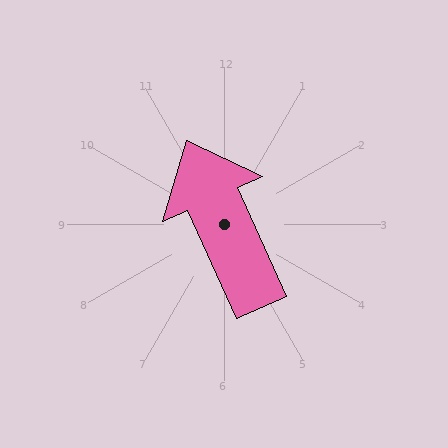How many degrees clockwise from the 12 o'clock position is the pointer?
Approximately 336 degrees.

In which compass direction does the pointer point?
Northwest.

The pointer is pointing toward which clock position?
Roughly 11 o'clock.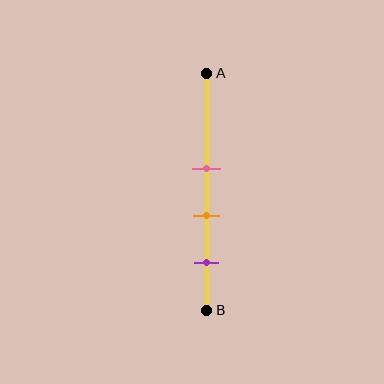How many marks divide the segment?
There are 3 marks dividing the segment.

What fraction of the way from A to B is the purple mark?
The purple mark is approximately 80% (0.8) of the way from A to B.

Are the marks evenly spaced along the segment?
Yes, the marks are approximately evenly spaced.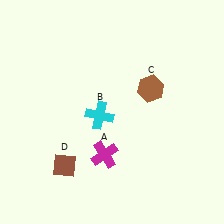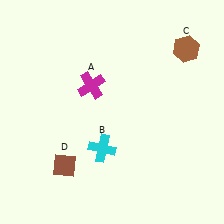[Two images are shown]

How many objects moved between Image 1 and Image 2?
3 objects moved between the two images.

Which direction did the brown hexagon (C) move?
The brown hexagon (C) moved up.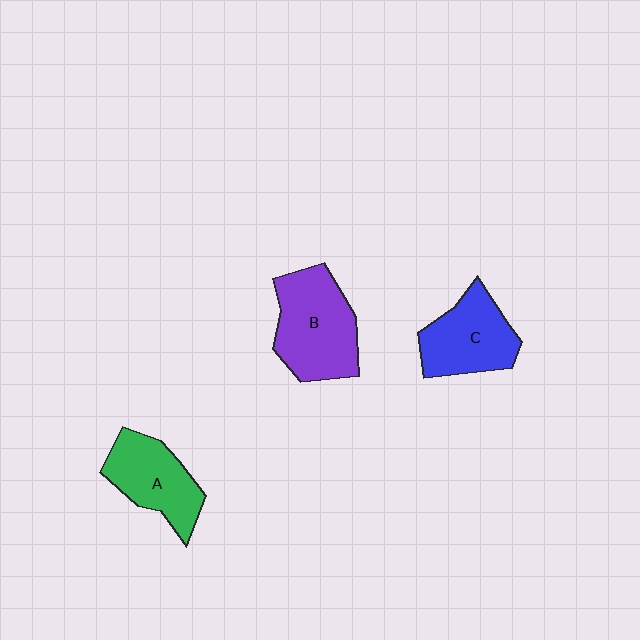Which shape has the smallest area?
Shape A (green).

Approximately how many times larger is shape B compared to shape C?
Approximately 1.2 times.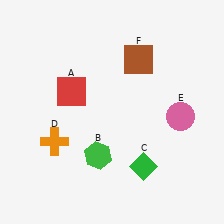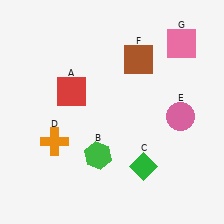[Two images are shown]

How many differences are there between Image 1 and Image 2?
There is 1 difference between the two images.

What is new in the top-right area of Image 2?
A pink square (G) was added in the top-right area of Image 2.